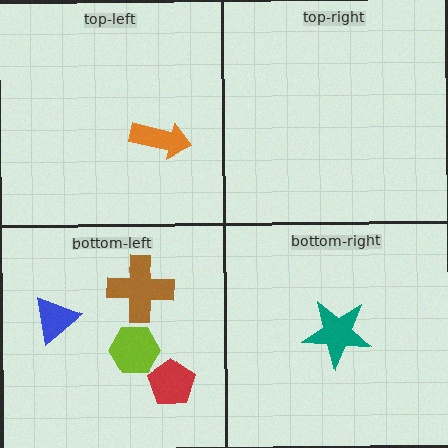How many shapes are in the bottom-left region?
4.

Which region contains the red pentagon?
The bottom-left region.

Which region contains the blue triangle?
The bottom-left region.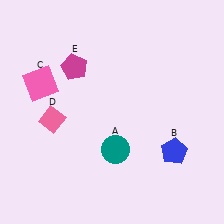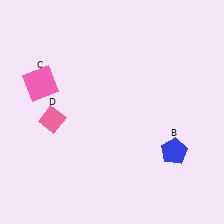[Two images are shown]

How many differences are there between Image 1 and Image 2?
There are 2 differences between the two images.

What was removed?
The magenta pentagon (E), the teal circle (A) were removed in Image 2.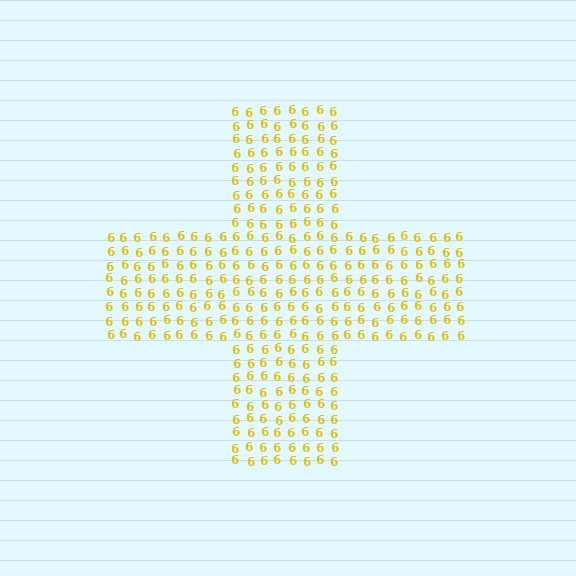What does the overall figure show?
The overall figure shows a cross.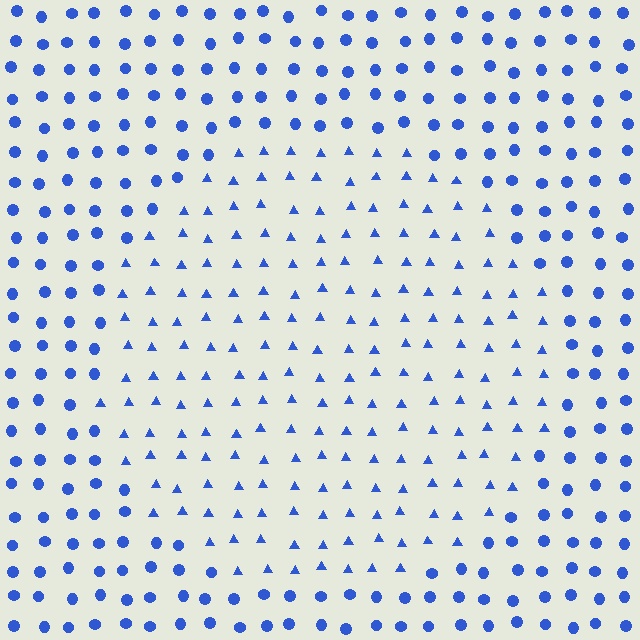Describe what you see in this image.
The image is filled with small blue elements arranged in a uniform grid. A circle-shaped region contains triangles, while the surrounding area contains circles. The boundary is defined purely by the change in element shape.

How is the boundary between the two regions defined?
The boundary is defined by a change in element shape: triangles inside vs. circles outside. All elements share the same color and spacing.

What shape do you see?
I see a circle.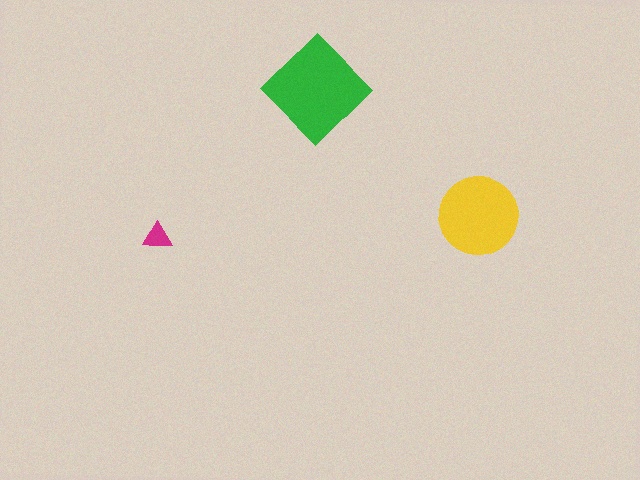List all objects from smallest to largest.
The magenta triangle, the yellow circle, the green diamond.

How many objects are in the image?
There are 3 objects in the image.